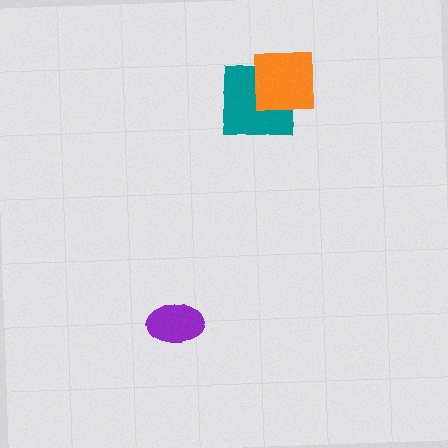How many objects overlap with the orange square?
1 object overlaps with the orange square.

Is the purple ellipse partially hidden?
No, no other shape covers it.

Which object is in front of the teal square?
The orange square is in front of the teal square.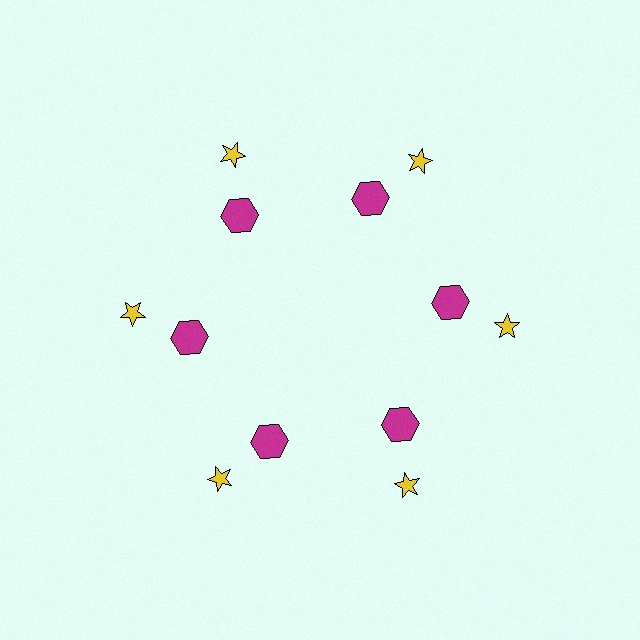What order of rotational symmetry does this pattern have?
This pattern has 6-fold rotational symmetry.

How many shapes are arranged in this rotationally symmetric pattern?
There are 12 shapes, arranged in 6 groups of 2.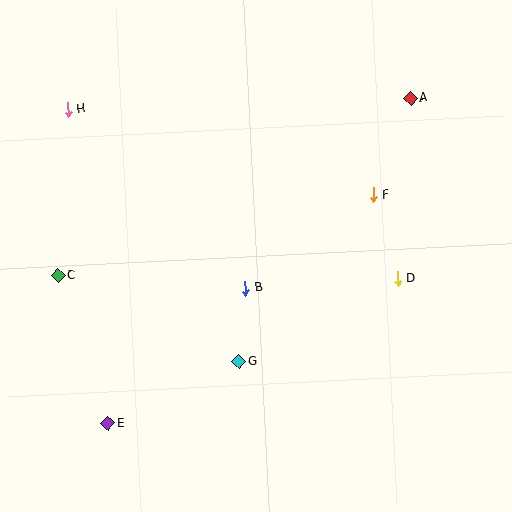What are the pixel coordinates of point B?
Point B is at (245, 288).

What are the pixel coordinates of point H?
Point H is at (68, 109).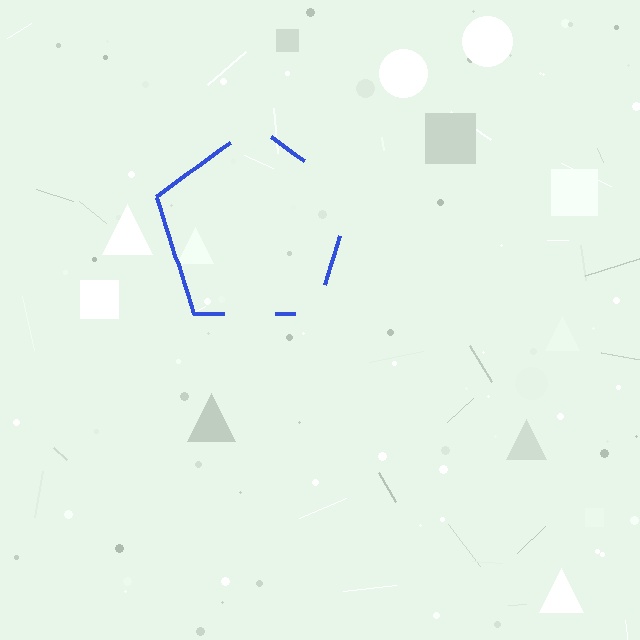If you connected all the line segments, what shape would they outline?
They would outline a pentagon.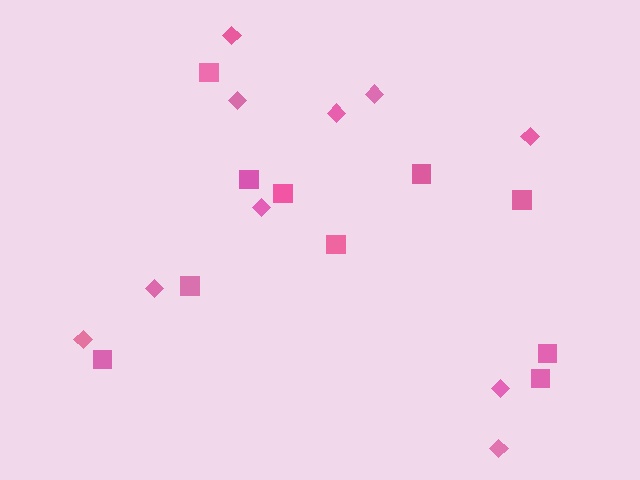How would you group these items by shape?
There are 2 groups: one group of diamonds (10) and one group of squares (10).